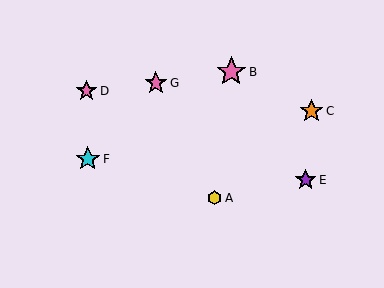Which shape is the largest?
The pink star (labeled B) is the largest.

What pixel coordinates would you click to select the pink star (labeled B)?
Click at (231, 72) to select the pink star B.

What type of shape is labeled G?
Shape G is a pink star.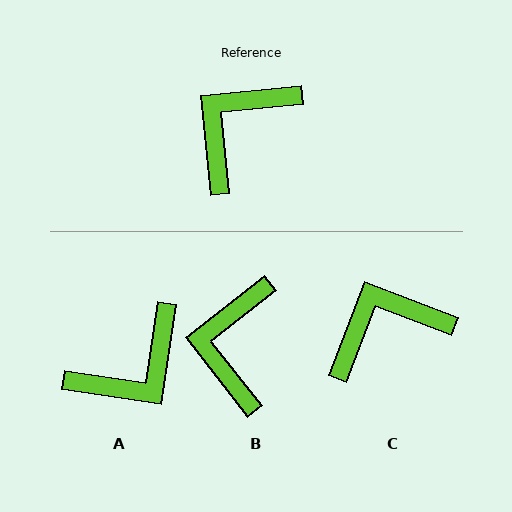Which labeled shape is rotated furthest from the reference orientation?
A, about 166 degrees away.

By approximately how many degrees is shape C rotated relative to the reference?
Approximately 26 degrees clockwise.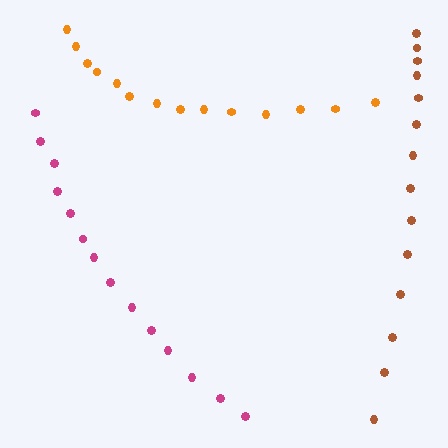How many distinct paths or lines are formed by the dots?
There are 3 distinct paths.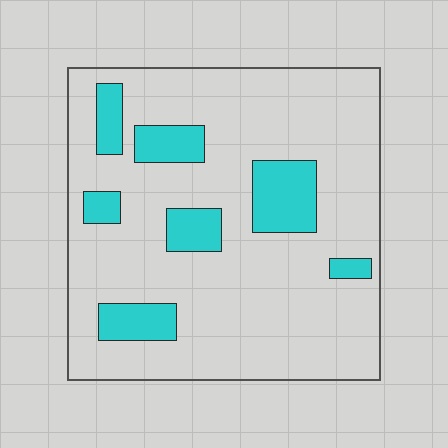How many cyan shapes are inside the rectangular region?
7.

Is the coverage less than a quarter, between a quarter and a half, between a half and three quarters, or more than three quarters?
Less than a quarter.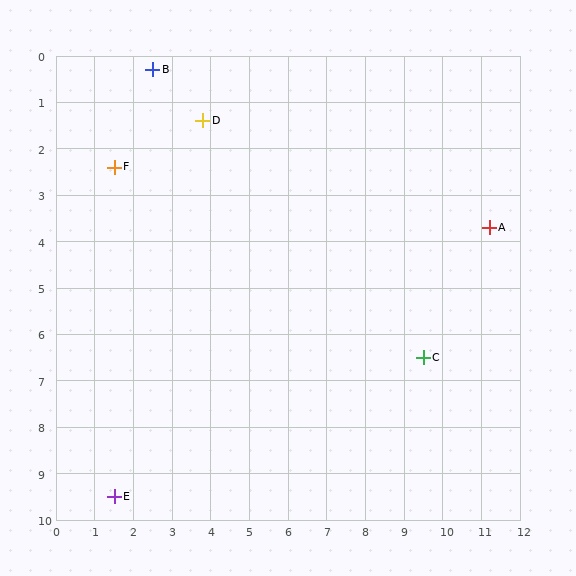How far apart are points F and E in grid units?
Points F and E are about 7.1 grid units apart.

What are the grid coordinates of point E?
Point E is at approximately (1.5, 9.5).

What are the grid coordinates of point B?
Point B is at approximately (2.5, 0.3).